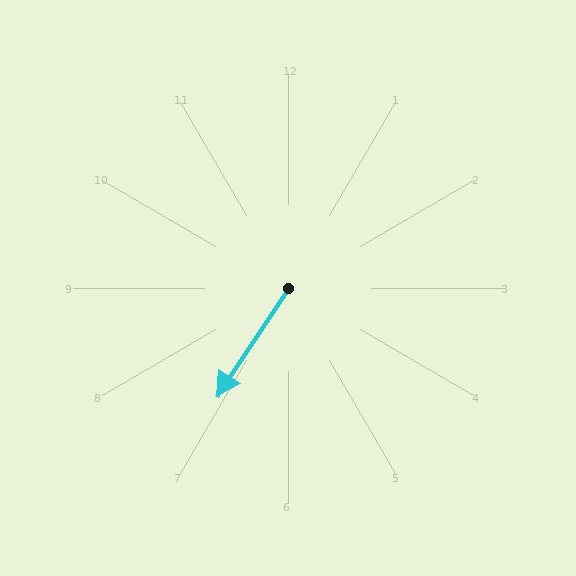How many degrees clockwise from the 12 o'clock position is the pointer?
Approximately 213 degrees.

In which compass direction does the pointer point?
Southwest.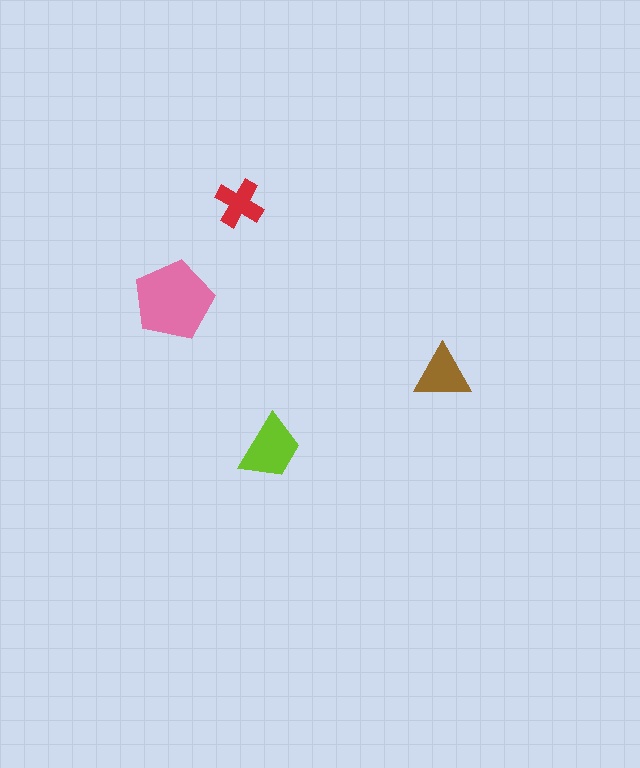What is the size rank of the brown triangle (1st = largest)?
3rd.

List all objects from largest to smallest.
The pink pentagon, the lime trapezoid, the brown triangle, the red cross.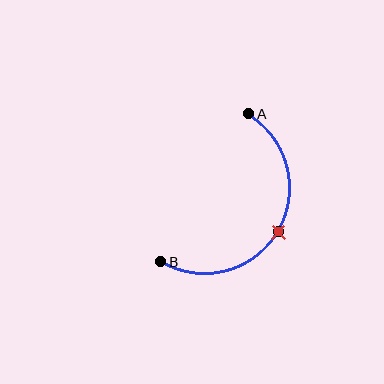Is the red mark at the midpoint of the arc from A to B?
Yes. The red mark lies on the arc at equal arc-length from both A and B — it is the arc midpoint.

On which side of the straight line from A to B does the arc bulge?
The arc bulges to the right of the straight line connecting A and B.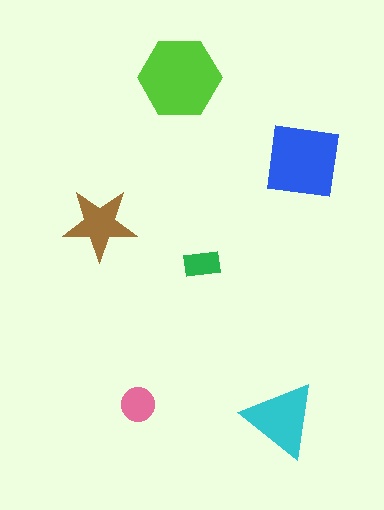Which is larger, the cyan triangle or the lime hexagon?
The lime hexagon.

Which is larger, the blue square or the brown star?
The blue square.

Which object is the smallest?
The green rectangle.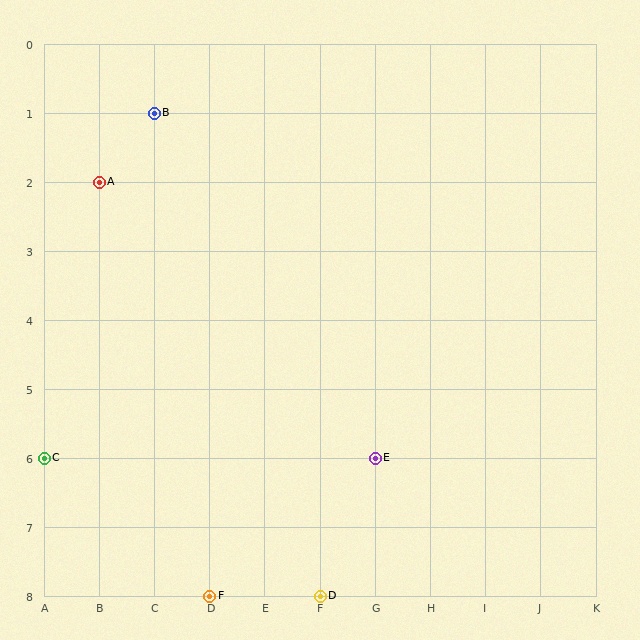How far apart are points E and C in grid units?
Points E and C are 6 columns apart.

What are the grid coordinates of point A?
Point A is at grid coordinates (B, 2).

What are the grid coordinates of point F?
Point F is at grid coordinates (D, 8).